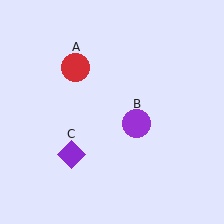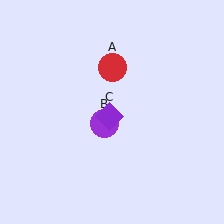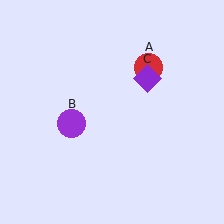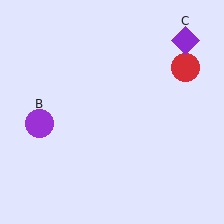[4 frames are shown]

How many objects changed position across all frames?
3 objects changed position: red circle (object A), purple circle (object B), purple diamond (object C).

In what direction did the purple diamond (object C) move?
The purple diamond (object C) moved up and to the right.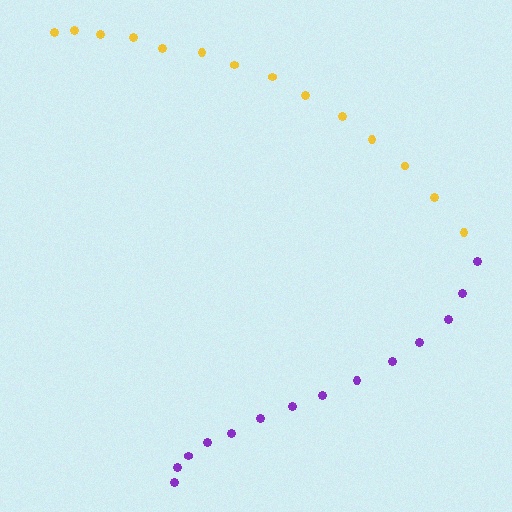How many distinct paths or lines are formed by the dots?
There are 2 distinct paths.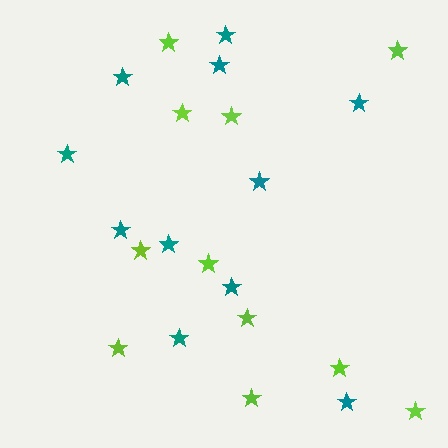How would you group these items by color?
There are 2 groups: one group of teal stars (11) and one group of lime stars (11).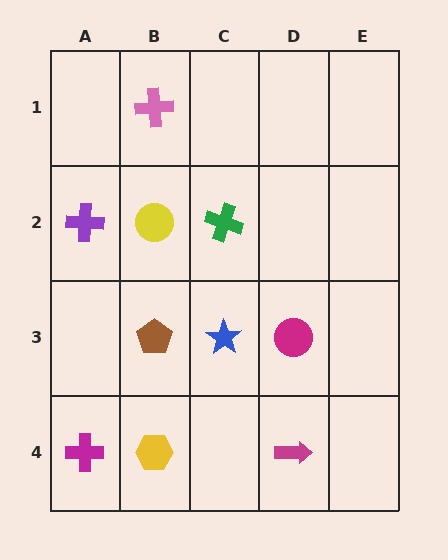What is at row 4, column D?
A magenta arrow.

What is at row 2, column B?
A yellow circle.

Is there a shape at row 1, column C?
No, that cell is empty.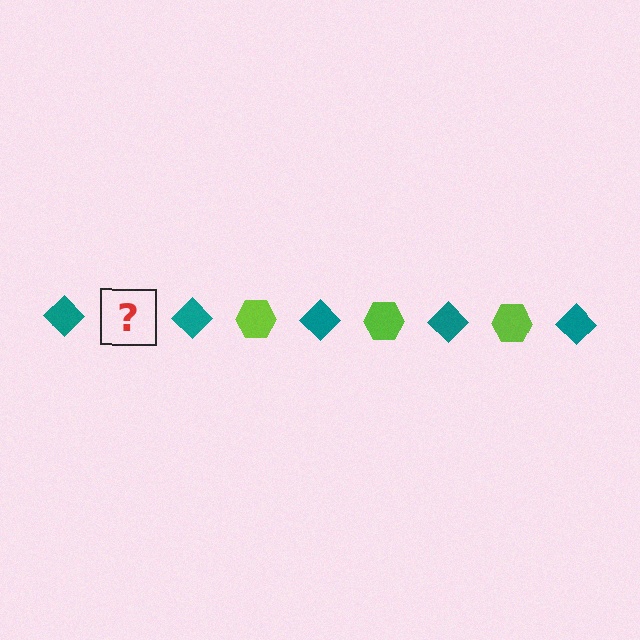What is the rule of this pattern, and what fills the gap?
The rule is that the pattern alternates between teal diamond and lime hexagon. The gap should be filled with a lime hexagon.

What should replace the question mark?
The question mark should be replaced with a lime hexagon.